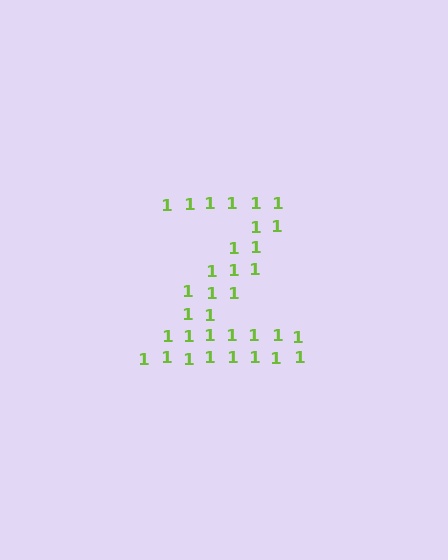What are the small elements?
The small elements are digit 1's.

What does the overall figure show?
The overall figure shows the letter Z.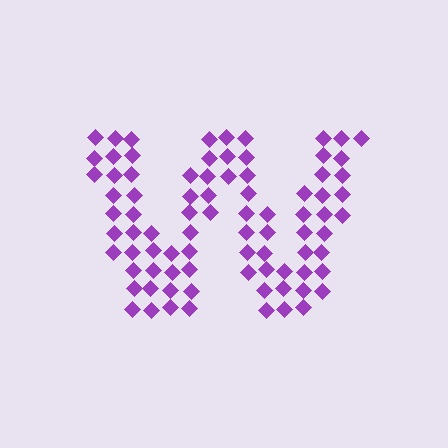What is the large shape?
The large shape is the letter W.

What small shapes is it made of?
It is made of small diamonds.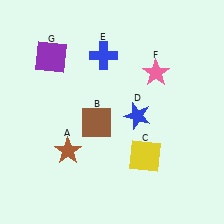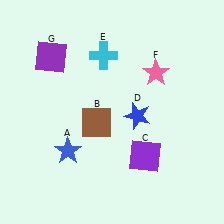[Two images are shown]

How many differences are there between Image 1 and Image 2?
There are 3 differences between the two images.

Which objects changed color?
A changed from brown to blue. C changed from yellow to purple. E changed from blue to cyan.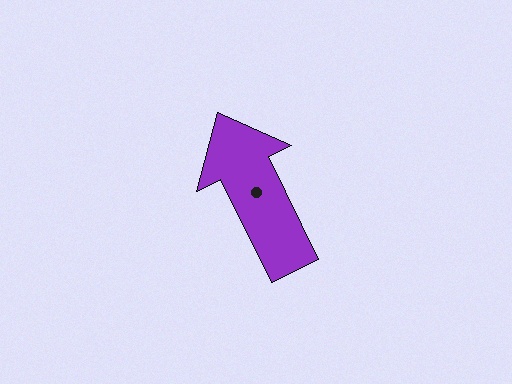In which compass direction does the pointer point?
Northwest.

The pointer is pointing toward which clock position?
Roughly 11 o'clock.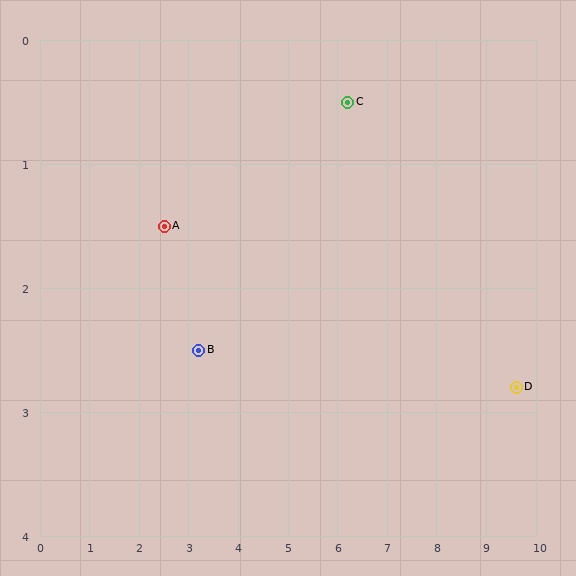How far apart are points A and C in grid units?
Points A and C are about 3.8 grid units apart.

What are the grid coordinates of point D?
Point D is at approximately (9.6, 2.8).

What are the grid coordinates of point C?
Point C is at approximately (6.2, 0.5).